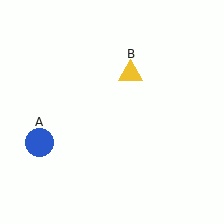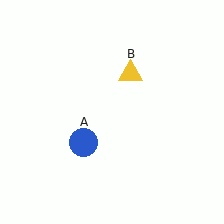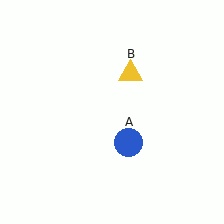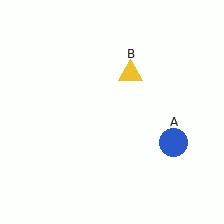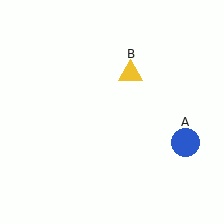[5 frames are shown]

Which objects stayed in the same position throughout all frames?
Yellow triangle (object B) remained stationary.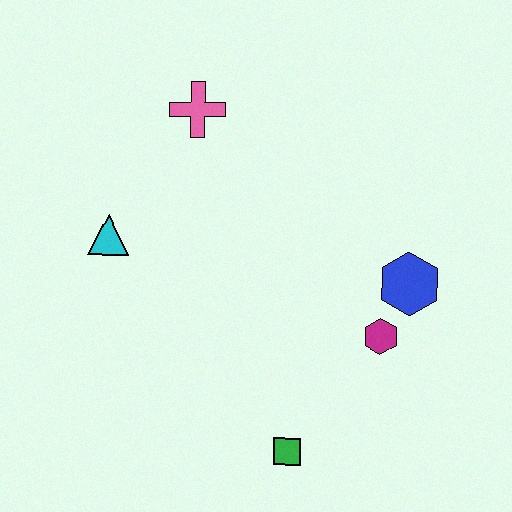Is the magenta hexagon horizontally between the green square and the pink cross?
No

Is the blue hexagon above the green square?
Yes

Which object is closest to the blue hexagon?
The magenta hexagon is closest to the blue hexagon.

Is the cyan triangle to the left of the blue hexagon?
Yes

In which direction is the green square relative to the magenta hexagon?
The green square is below the magenta hexagon.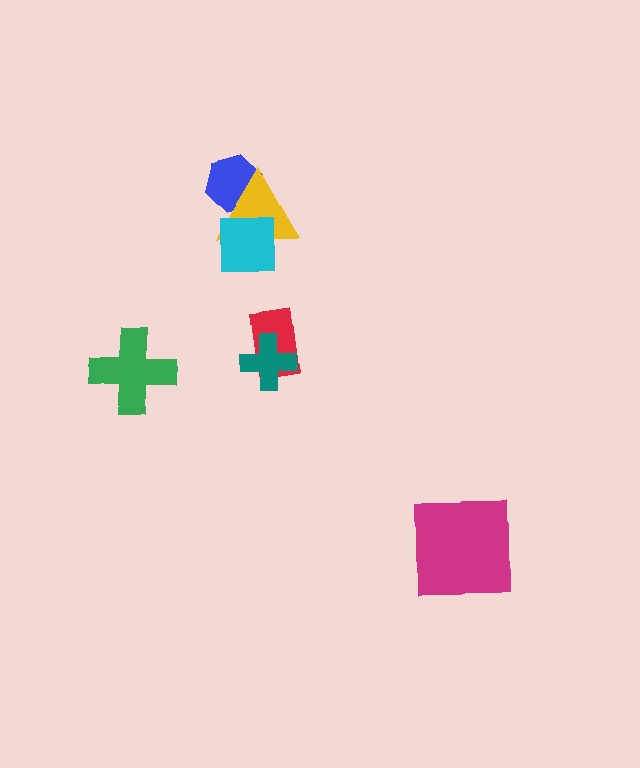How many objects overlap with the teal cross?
1 object overlaps with the teal cross.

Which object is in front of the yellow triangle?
The cyan square is in front of the yellow triangle.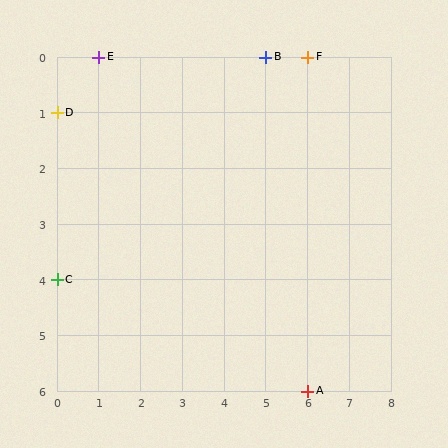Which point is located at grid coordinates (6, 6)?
Point A is at (6, 6).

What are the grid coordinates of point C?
Point C is at grid coordinates (0, 4).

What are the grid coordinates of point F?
Point F is at grid coordinates (6, 0).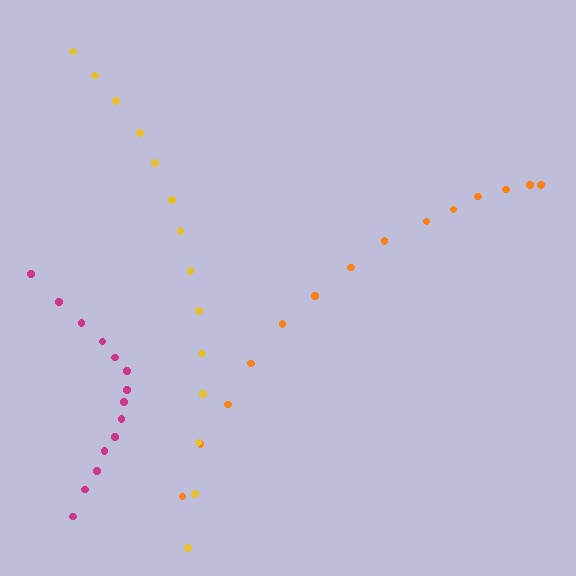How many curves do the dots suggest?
There are 3 distinct paths.